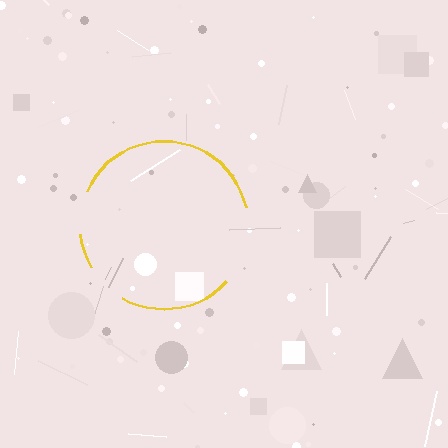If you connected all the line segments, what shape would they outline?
They would outline a circle.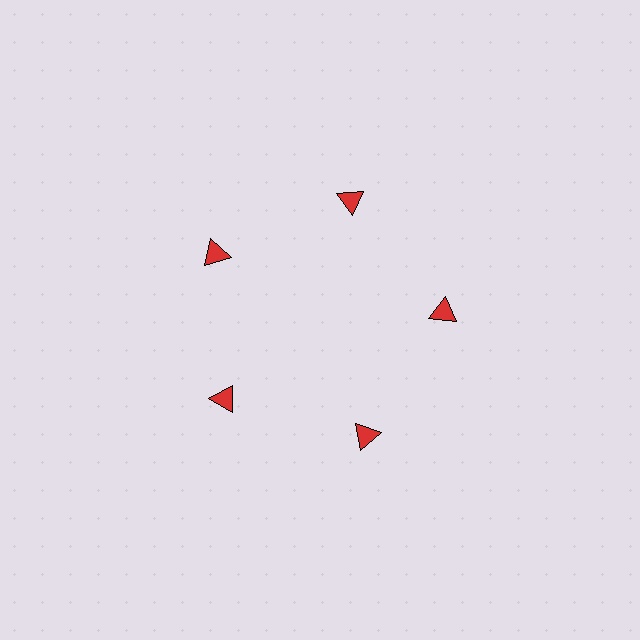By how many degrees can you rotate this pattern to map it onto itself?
The pattern maps onto itself every 72 degrees of rotation.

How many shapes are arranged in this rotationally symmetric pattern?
There are 5 shapes, arranged in 5 groups of 1.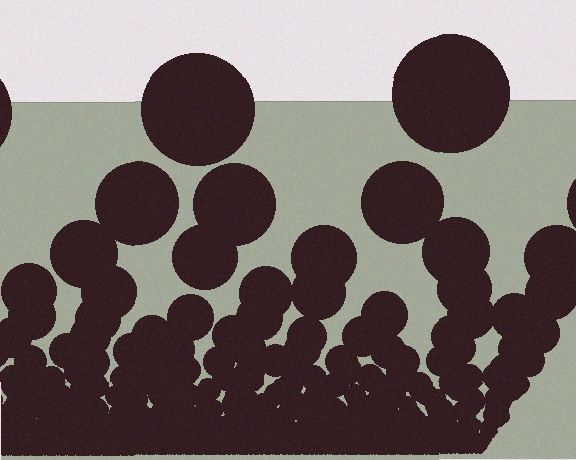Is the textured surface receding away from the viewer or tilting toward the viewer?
The surface appears to tilt toward the viewer. Texture elements get larger and sparser toward the top.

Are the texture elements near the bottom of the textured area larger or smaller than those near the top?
Smaller. The gradient is inverted — elements near the bottom are smaller and denser.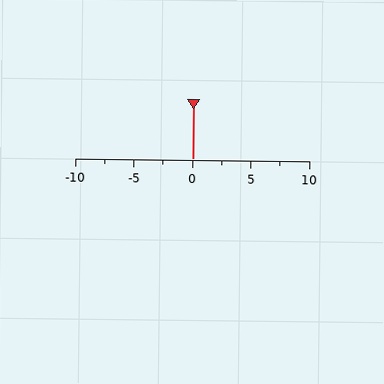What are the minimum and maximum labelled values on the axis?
The axis runs from -10 to 10.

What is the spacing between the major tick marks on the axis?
The major ticks are spaced 5 apart.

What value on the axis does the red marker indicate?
The marker indicates approximately 0.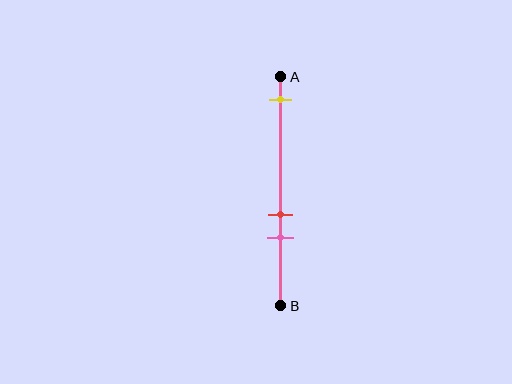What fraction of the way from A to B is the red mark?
The red mark is approximately 60% (0.6) of the way from A to B.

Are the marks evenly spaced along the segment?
No, the marks are not evenly spaced.